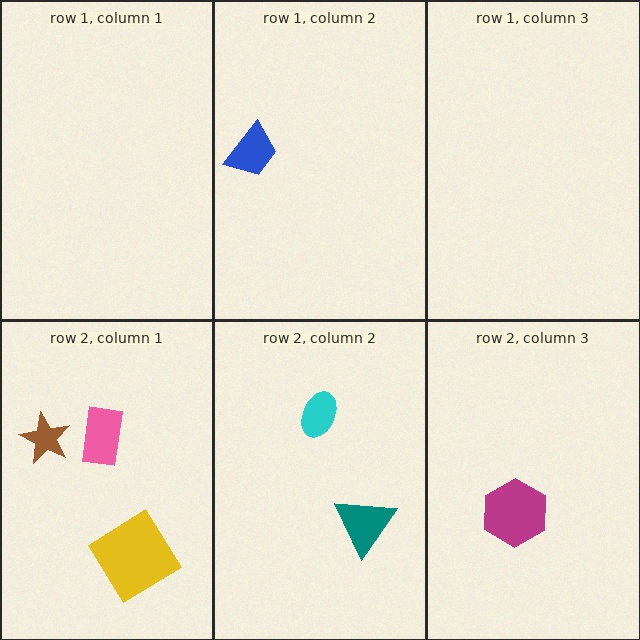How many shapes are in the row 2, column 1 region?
3.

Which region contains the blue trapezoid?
The row 1, column 2 region.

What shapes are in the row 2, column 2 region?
The cyan ellipse, the teal triangle.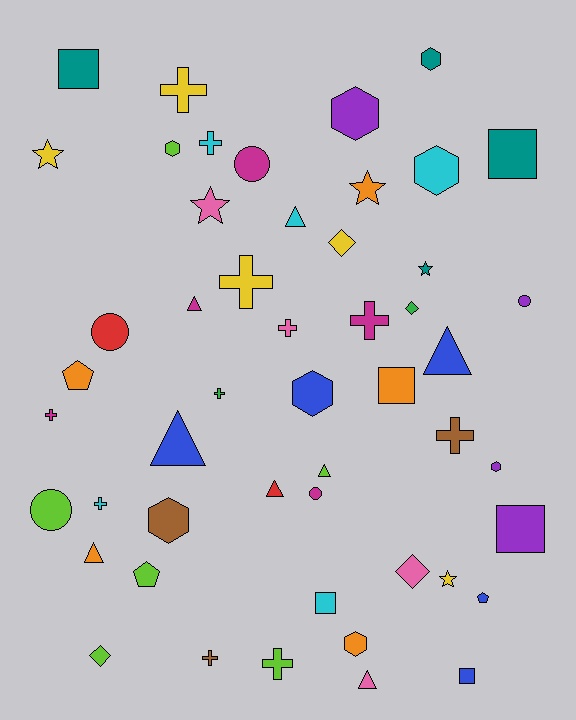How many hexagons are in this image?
There are 8 hexagons.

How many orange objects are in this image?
There are 5 orange objects.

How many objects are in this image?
There are 50 objects.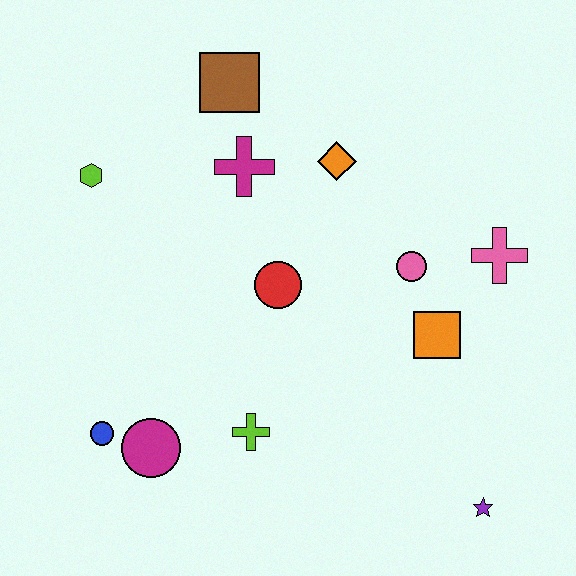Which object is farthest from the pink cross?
The blue circle is farthest from the pink cross.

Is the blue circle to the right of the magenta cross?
No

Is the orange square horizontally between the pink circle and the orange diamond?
No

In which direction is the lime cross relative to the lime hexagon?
The lime cross is below the lime hexagon.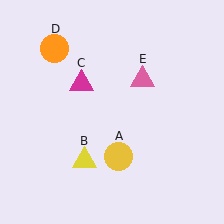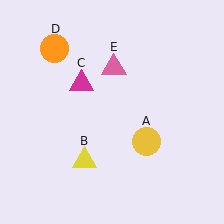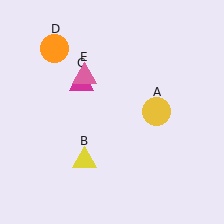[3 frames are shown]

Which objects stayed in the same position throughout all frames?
Yellow triangle (object B) and magenta triangle (object C) and orange circle (object D) remained stationary.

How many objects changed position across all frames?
2 objects changed position: yellow circle (object A), pink triangle (object E).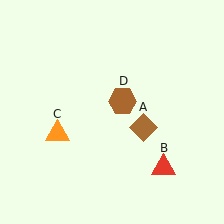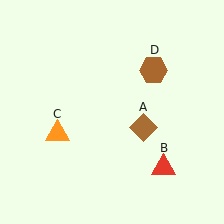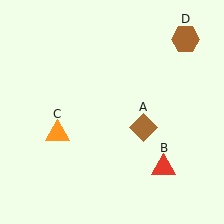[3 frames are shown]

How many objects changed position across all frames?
1 object changed position: brown hexagon (object D).